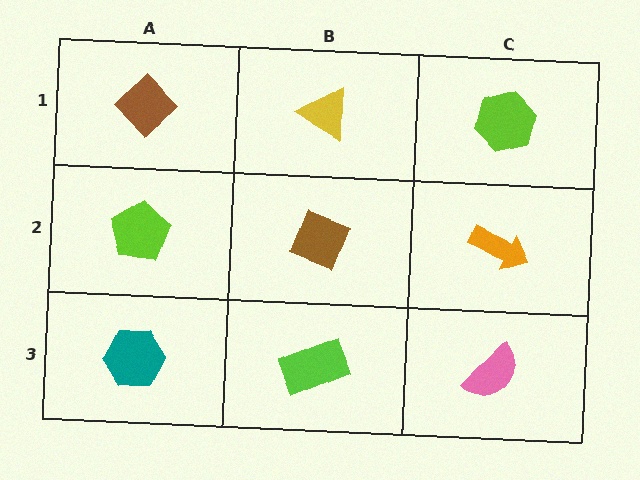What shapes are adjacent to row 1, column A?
A lime pentagon (row 2, column A), a yellow triangle (row 1, column B).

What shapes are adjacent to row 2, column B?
A yellow triangle (row 1, column B), a lime rectangle (row 3, column B), a lime pentagon (row 2, column A), an orange arrow (row 2, column C).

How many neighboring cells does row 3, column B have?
3.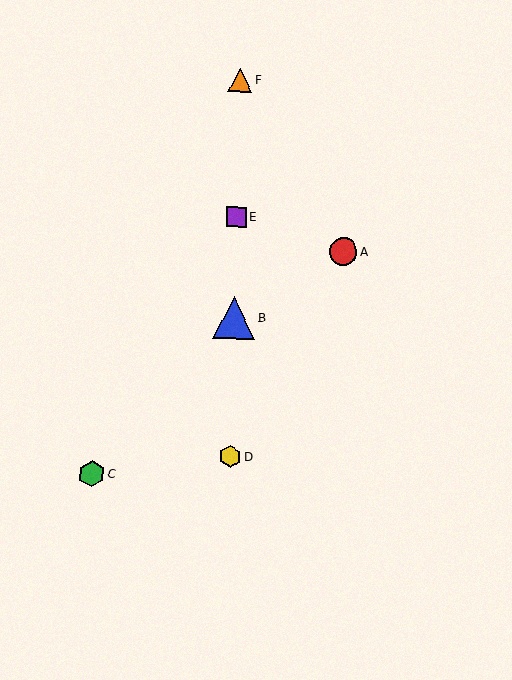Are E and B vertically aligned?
Yes, both are at x≈236.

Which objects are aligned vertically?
Objects B, D, E, F are aligned vertically.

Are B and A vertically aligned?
No, B is at x≈234 and A is at x≈343.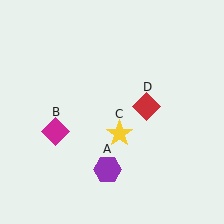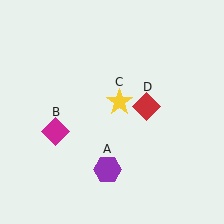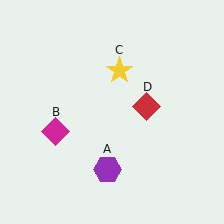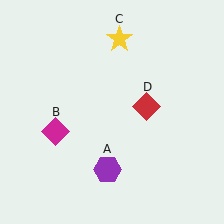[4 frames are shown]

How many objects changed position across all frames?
1 object changed position: yellow star (object C).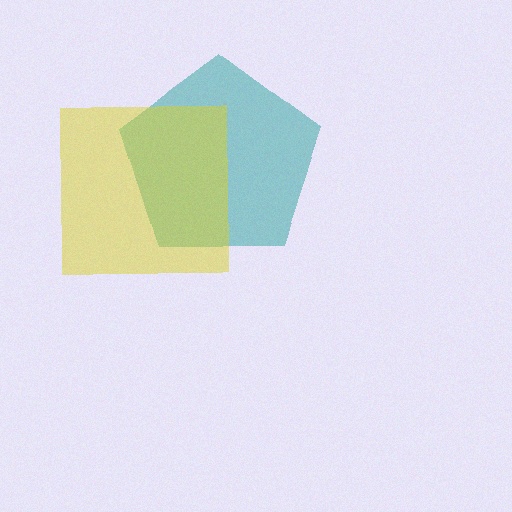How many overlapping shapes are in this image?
There are 2 overlapping shapes in the image.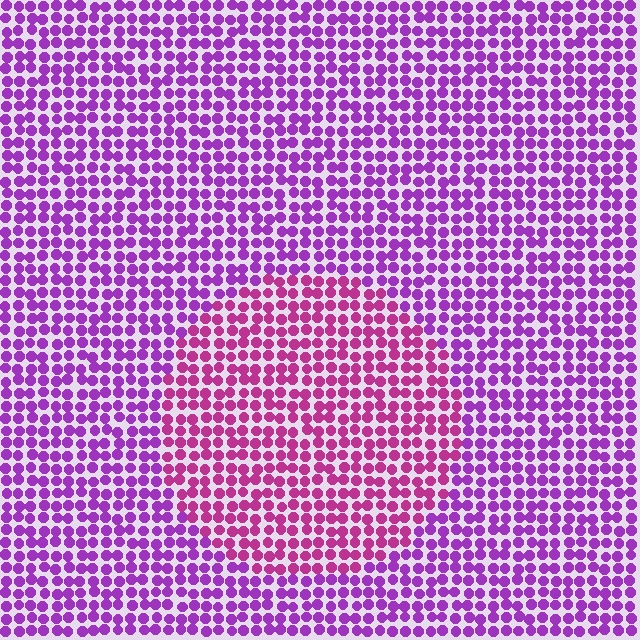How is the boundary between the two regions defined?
The boundary is defined purely by a slight shift in hue (about 32 degrees). Spacing, size, and orientation are identical on both sides.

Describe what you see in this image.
The image is filled with small purple elements in a uniform arrangement. A circle-shaped region is visible where the elements are tinted to a slightly different hue, forming a subtle color boundary.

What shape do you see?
I see a circle.